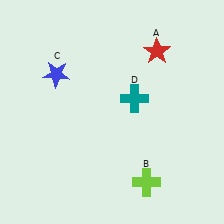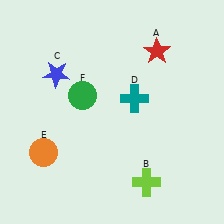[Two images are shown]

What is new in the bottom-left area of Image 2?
An orange circle (E) was added in the bottom-left area of Image 2.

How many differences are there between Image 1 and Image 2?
There are 2 differences between the two images.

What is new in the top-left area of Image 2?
A green circle (F) was added in the top-left area of Image 2.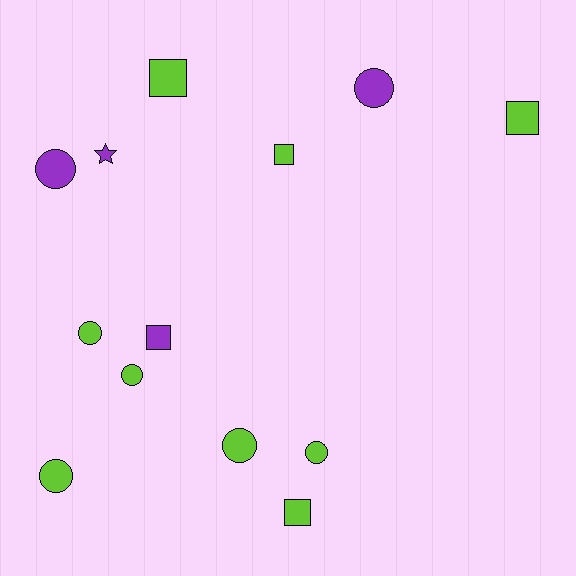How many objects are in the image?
There are 13 objects.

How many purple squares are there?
There is 1 purple square.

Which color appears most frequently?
Lime, with 9 objects.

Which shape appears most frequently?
Circle, with 7 objects.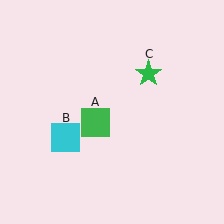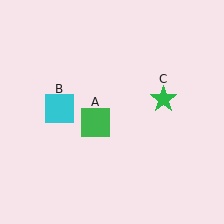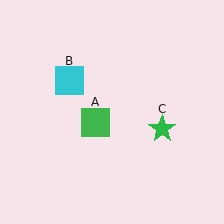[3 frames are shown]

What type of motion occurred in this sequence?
The cyan square (object B), green star (object C) rotated clockwise around the center of the scene.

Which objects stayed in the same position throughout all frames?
Green square (object A) remained stationary.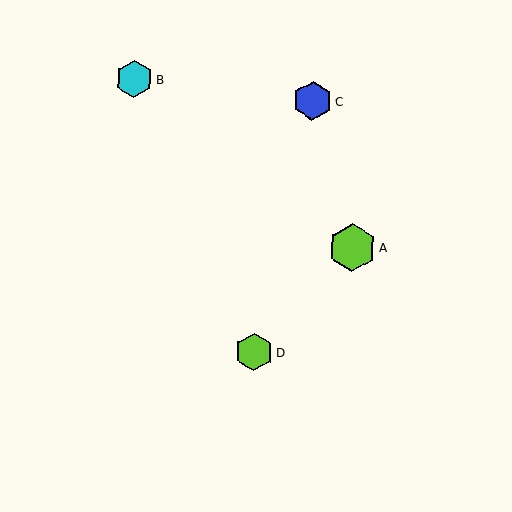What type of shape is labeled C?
Shape C is a blue hexagon.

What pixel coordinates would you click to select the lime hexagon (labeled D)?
Click at (254, 352) to select the lime hexagon D.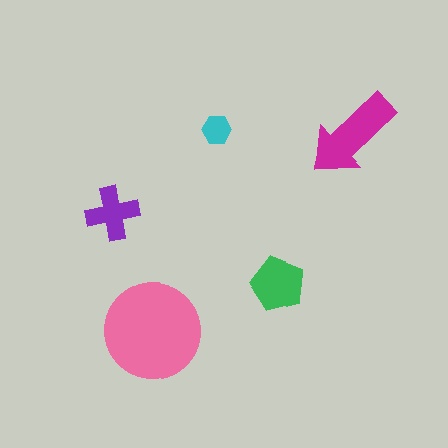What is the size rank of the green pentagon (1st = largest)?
3rd.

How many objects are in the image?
There are 5 objects in the image.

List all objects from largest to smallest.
The pink circle, the magenta arrow, the green pentagon, the purple cross, the cyan hexagon.